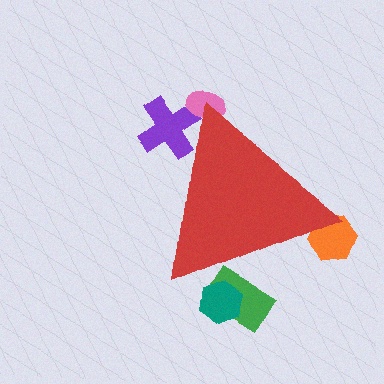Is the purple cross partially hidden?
Yes, the purple cross is partially hidden behind the red triangle.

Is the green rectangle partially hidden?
Yes, the green rectangle is partially hidden behind the red triangle.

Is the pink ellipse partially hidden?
Yes, the pink ellipse is partially hidden behind the red triangle.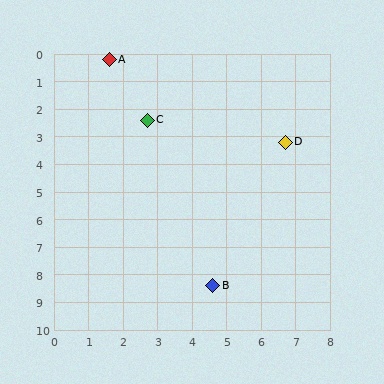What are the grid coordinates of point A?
Point A is at approximately (1.6, 0.2).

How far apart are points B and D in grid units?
Points B and D are about 5.6 grid units apart.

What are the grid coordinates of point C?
Point C is at approximately (2.7, 2.4).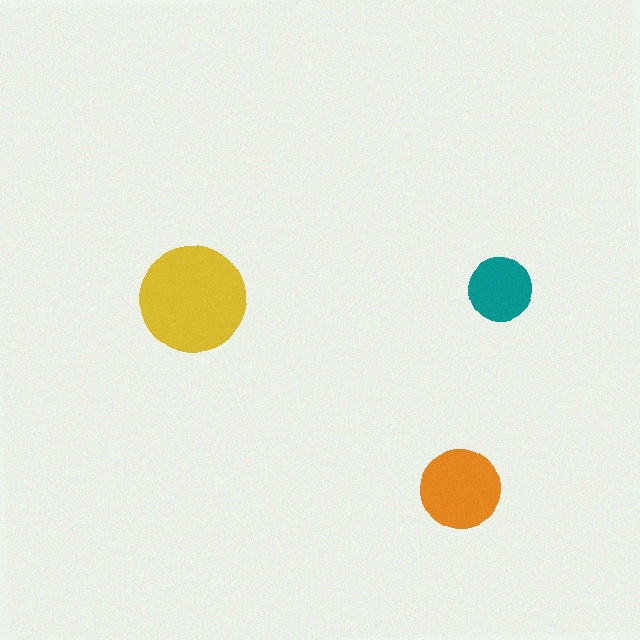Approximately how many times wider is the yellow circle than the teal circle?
About 1.5 times wider.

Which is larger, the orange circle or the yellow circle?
The yellow one.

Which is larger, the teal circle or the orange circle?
The orange one.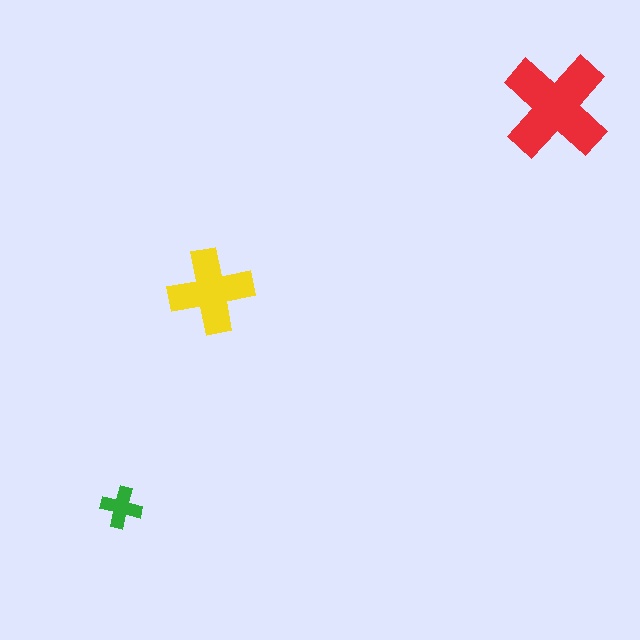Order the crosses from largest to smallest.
the red one, the yellow one, the green one.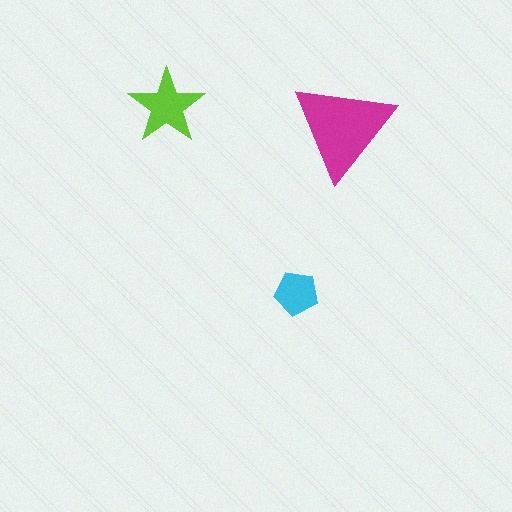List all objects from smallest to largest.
The cyan pentagon, the lime star, the magenta triangle.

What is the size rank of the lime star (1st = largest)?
2nd.